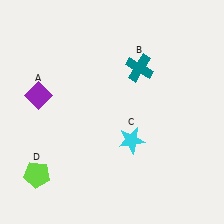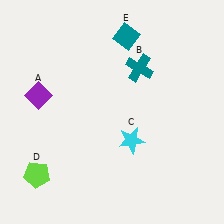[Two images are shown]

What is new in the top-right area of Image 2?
A teal diamond (E) was added in the top-right area of Image 2.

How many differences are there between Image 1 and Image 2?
There is 1 difference between the two images.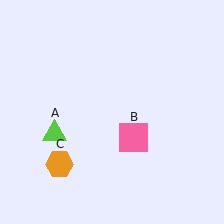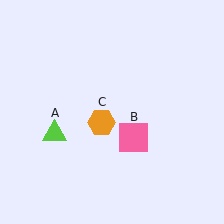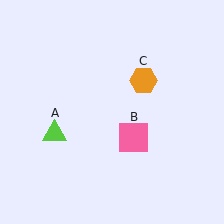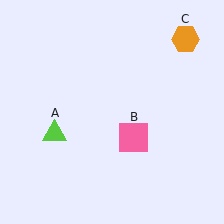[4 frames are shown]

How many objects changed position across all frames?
1 object changed position: orange hexagon (object C).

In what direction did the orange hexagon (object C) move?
The orange hexagon (object C) moved up and to the right.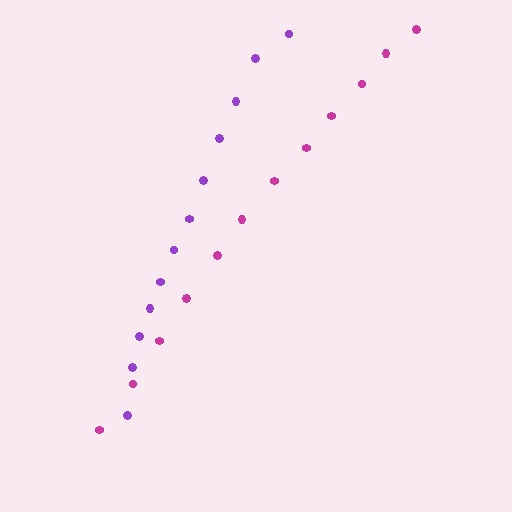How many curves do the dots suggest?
There are 2 distinct paths.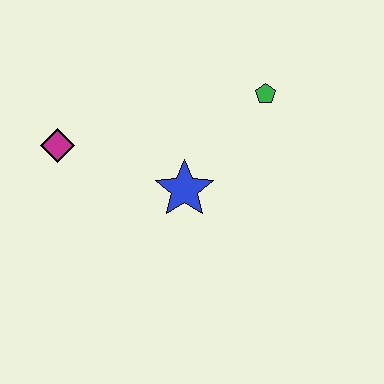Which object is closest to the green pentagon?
The blue star is closest to the green pentagon.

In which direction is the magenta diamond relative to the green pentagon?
The magenta diamond is to the left of the green pentagon.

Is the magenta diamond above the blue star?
Yes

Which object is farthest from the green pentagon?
The magenta diamond is farthest from the green pentagon.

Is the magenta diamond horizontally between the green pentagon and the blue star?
No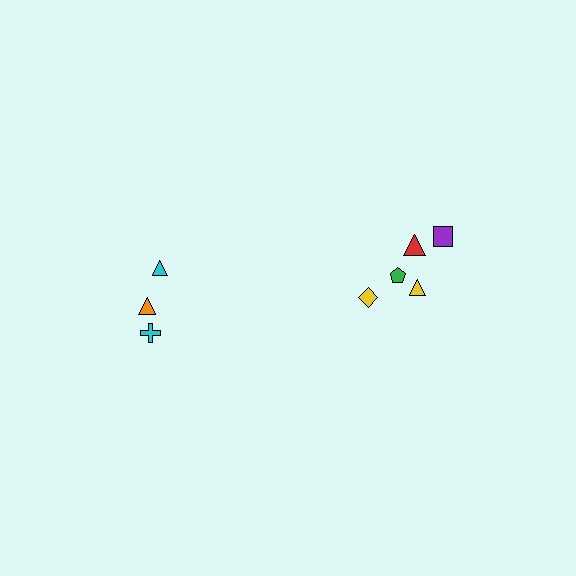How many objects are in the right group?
There are 5 objects.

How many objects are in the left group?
There are 3 objects.